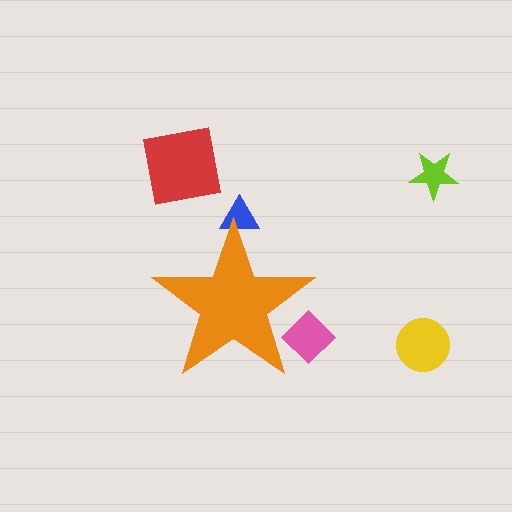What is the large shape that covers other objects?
An orange star.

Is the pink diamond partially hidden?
Yes, the pink diamond is partially hidden behind the orange star.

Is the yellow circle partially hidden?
No, the yellow circle is fully visible.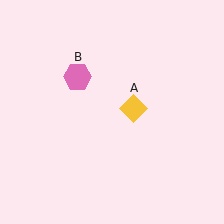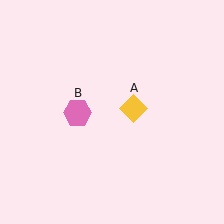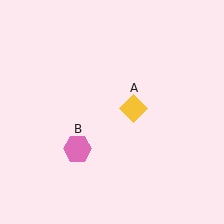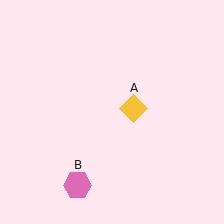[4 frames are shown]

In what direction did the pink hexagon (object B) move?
The pink hexagon (object B) moved down.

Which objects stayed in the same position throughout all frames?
Yellow diamond (object A) remained stationary.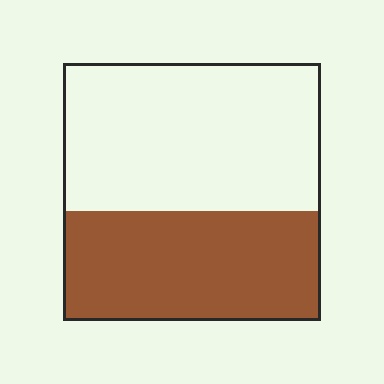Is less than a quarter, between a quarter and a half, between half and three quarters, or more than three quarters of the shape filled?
Between a quarter and a half.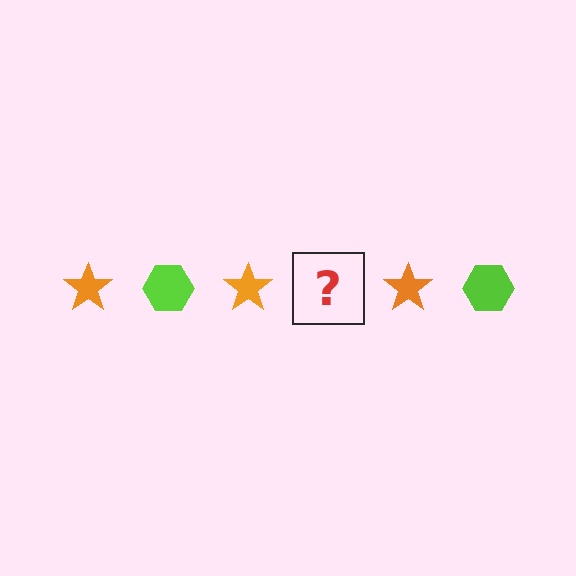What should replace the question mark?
The question mark should be replaced with a lime hexagon.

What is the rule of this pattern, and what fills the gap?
The rule is that the pattern alternates between orange star and lime hexagon. The gap should be filled with a lime hexagon.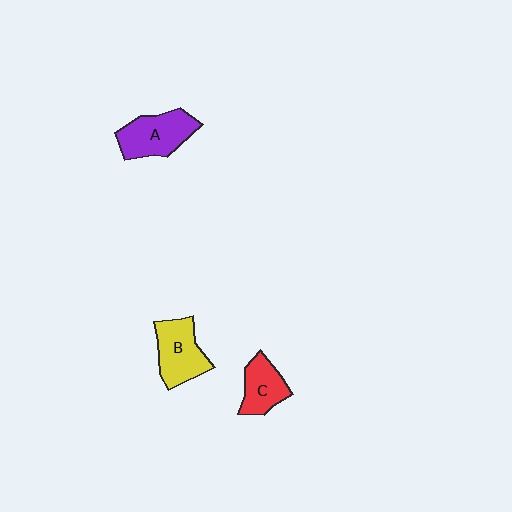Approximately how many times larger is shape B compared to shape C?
Approximately 1.3 times.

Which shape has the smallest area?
Shape C (red).